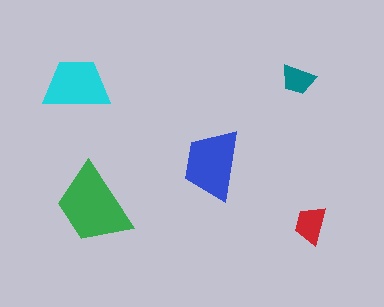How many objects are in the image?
There are 5 objects in the image.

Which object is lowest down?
The red trapezoid is bottommost.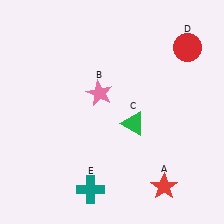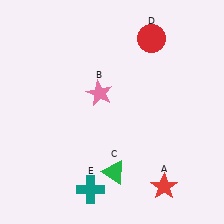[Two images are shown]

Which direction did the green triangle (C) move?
The green triangle (C) moved down.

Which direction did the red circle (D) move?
The red circle (D) moved left.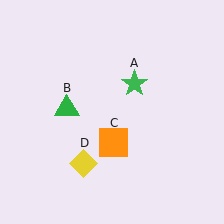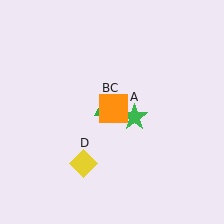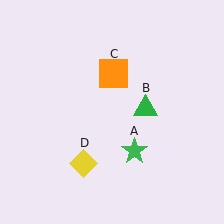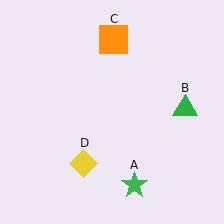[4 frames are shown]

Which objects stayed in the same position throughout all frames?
Yellow diamond (object D) remained stationary.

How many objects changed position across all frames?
3 objects changed position: green star (object A), green triangle (object B), orange square (object C).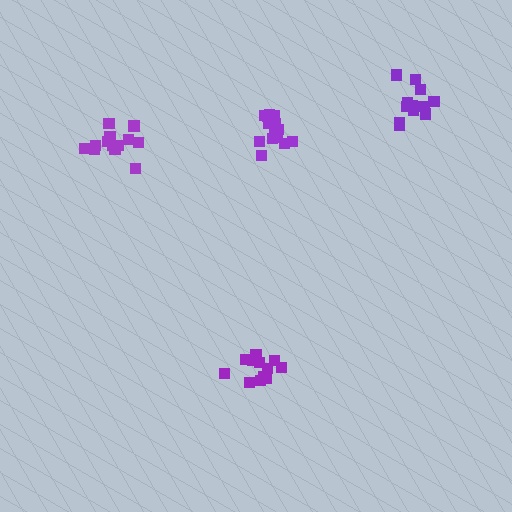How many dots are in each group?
Group 1: 13 dots, Group 2: 16 dots, Group 3: 12 dots, Group 4: 13 dots (54 total).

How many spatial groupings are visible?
There are 4 spatial groupings.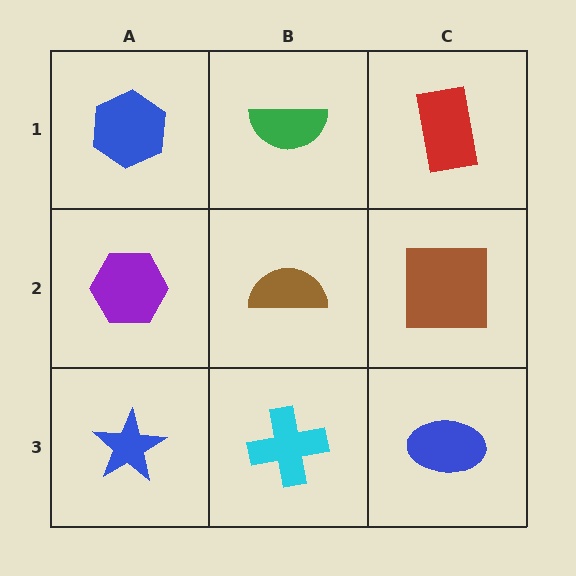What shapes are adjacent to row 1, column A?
A purple hexagon (row 2, column A), a green semicircle (row 1, column B).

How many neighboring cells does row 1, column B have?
3.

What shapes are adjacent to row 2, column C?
A red rectangle (row 1, column C), a blue ellipse (row 3, column C), a brown semicircle (row 2, column B).